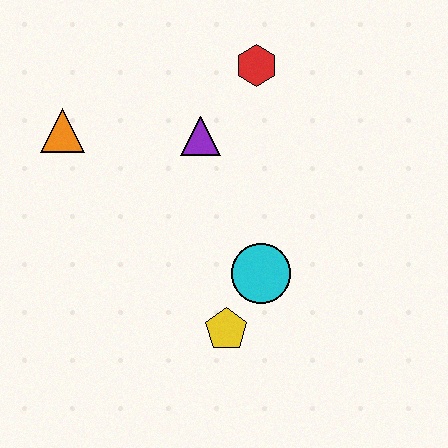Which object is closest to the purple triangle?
The red hexagon is closest to the purple triangle.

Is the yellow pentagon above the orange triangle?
No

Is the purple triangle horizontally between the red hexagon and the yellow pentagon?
No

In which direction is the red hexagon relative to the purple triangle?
The red hexagon is above the purple triangle.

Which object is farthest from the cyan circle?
The orange triangle is farthest from the cyan circle.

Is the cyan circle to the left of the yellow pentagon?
No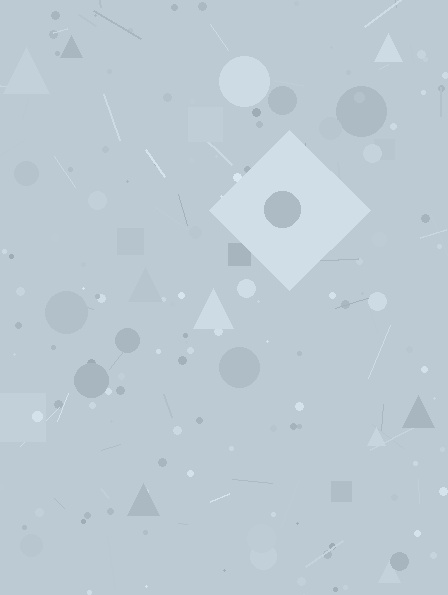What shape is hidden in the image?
A diamond is hidden in the image.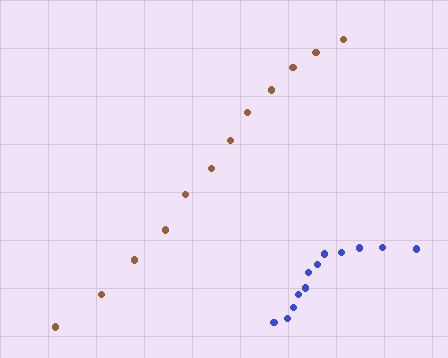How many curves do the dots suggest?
There are 2 distinct paths.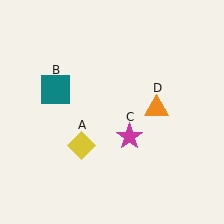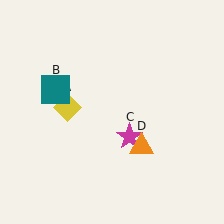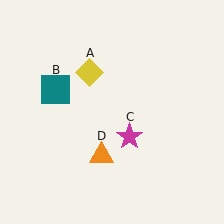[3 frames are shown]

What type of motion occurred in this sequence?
The yellow diamond (object A), orange triangle (object D) rotated clockwise around the center of the scene.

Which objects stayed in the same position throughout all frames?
Teal square (object B) and magenta star (object C) remained stationary.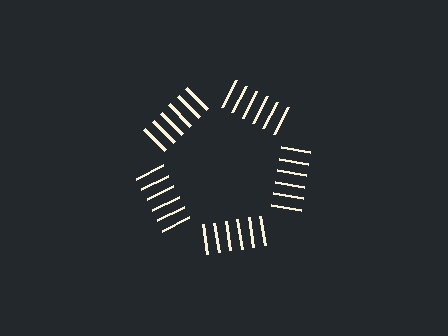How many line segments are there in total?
30 — 6 along each of the 5 edges.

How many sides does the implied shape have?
5 sides — the line-ends trace a pentagon.